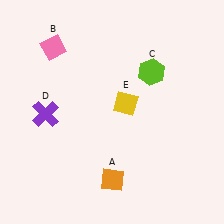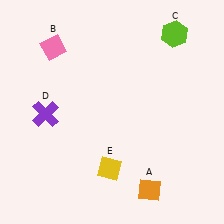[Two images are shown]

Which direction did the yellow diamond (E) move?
The yellow diamond (E) moved down.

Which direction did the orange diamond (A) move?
The orange diamond (A) moved right.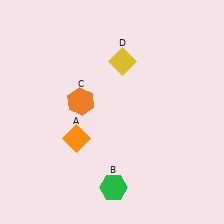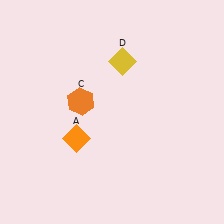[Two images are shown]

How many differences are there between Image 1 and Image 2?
There is 1 difference between the two images.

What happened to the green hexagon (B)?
The green hexagon (B) was removed in Image 2. It was in the bottom-right area of Image 1.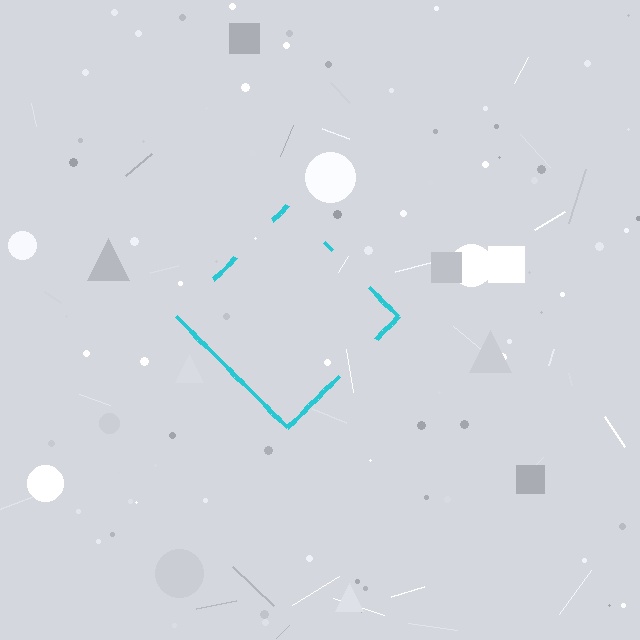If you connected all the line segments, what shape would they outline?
They would outline a diamond.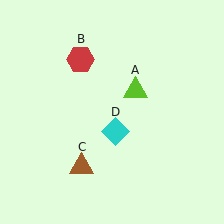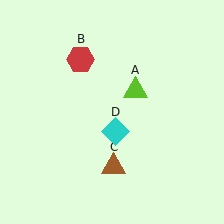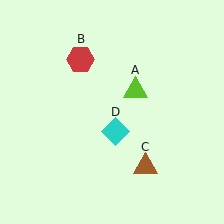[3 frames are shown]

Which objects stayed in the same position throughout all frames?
Lime triangle (object A) and red hexagon (object B) and cyan diamond (object D) remained stationary.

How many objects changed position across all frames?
1 object changed position: brown triangle (object C).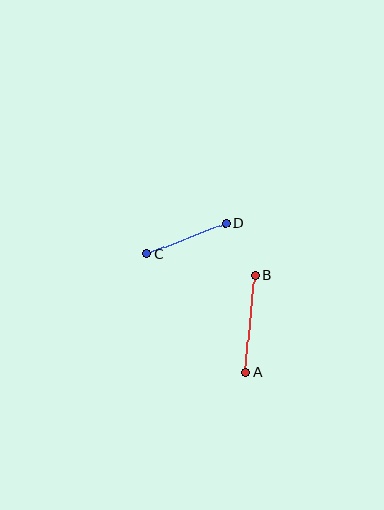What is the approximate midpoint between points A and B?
The midpoint is at approximately (250, 324) pixels.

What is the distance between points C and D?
The distance is approximately 85 pixels.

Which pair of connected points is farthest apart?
Points A and B are farthest apart.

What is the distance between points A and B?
The distance is approximately 97 pixels.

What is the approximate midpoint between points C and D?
The midpoint is at approximately (186, 238) pixels.